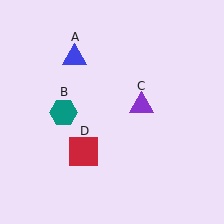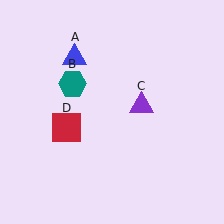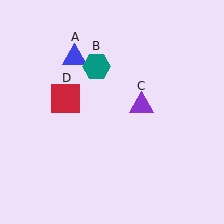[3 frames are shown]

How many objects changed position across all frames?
2 objects changed position: teal hexagon (object B), red square (object D).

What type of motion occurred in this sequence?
The teal hexagon (object B), red square (object D) rotated clockwise around the center of the scene.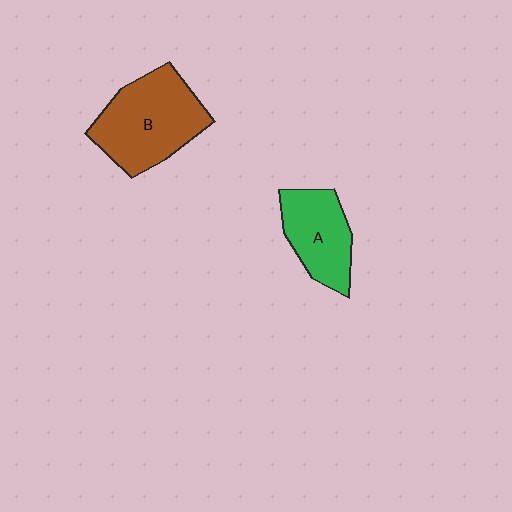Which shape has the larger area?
Shape B (brown).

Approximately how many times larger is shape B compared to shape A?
Approximately 1.5 times.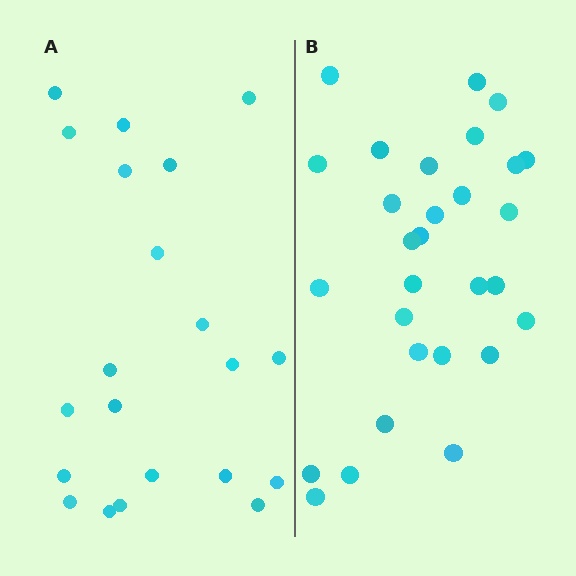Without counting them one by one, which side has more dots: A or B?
Region B (the right region) has more dots.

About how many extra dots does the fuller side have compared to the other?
Region B has roughly 8 or so more dots than region A.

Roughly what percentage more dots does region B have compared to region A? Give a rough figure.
About 40% more.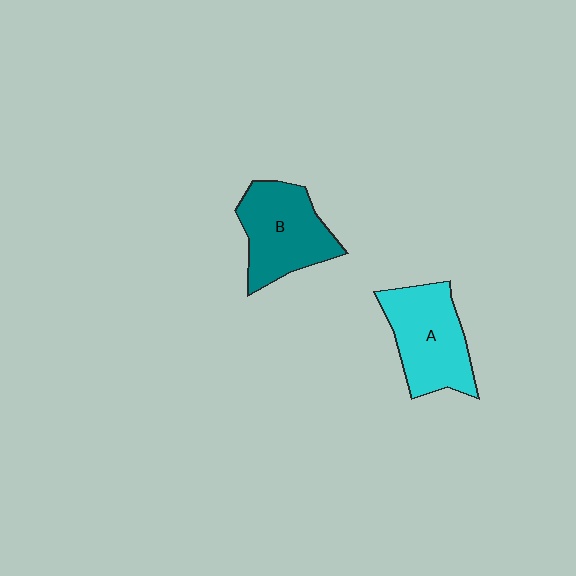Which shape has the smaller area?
Shape B (teal).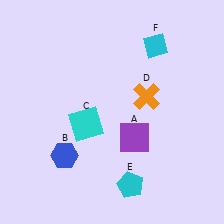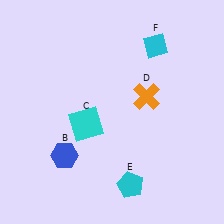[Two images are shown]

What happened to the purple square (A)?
The purple square (A) was removed in Image 2. It was in the bottom-right area of Image 1.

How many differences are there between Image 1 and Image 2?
There is 1 difference between the two images.